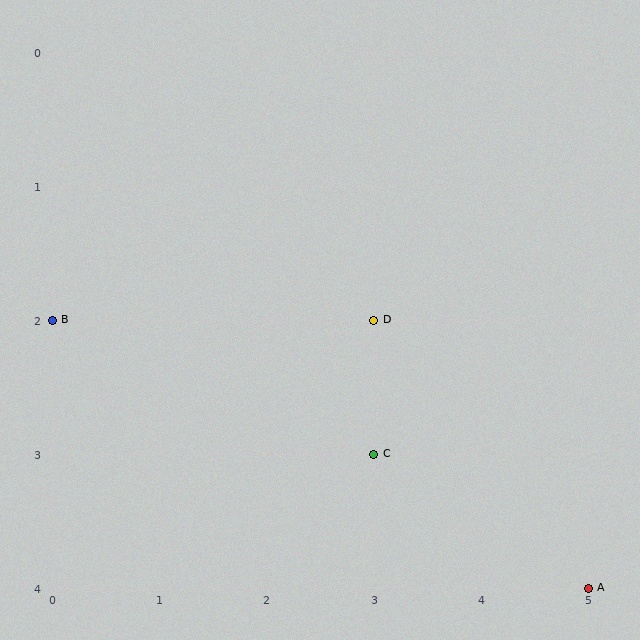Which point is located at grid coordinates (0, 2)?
Point B is at (0, 2).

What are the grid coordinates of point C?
Point C is at grid coordinates (3, 3).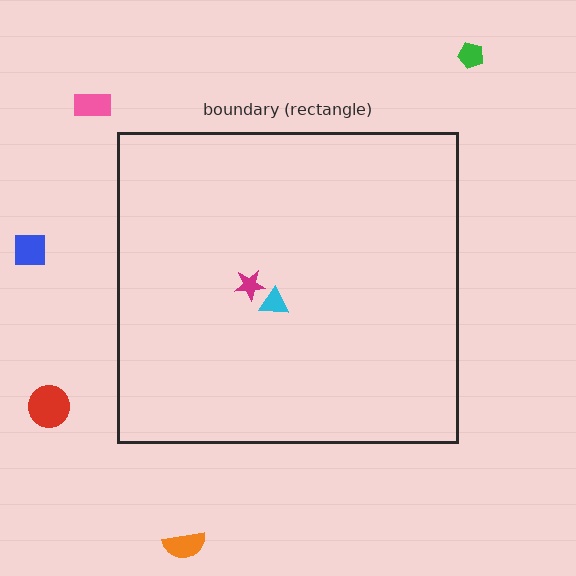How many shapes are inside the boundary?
2 inside, 5 outside.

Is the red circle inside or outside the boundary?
Outside.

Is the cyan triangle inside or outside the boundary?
Inside.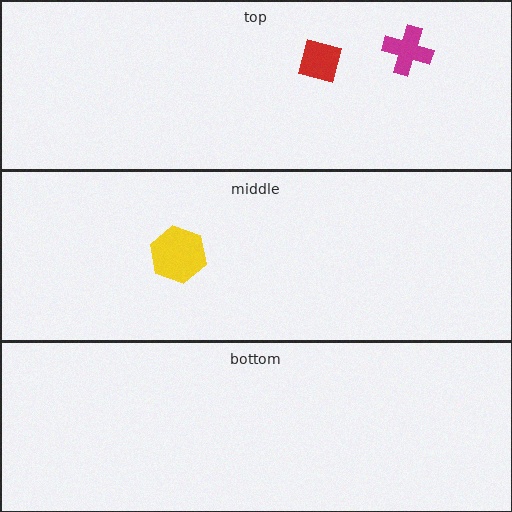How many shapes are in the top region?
2.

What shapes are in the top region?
The red diamond, the magenta cross.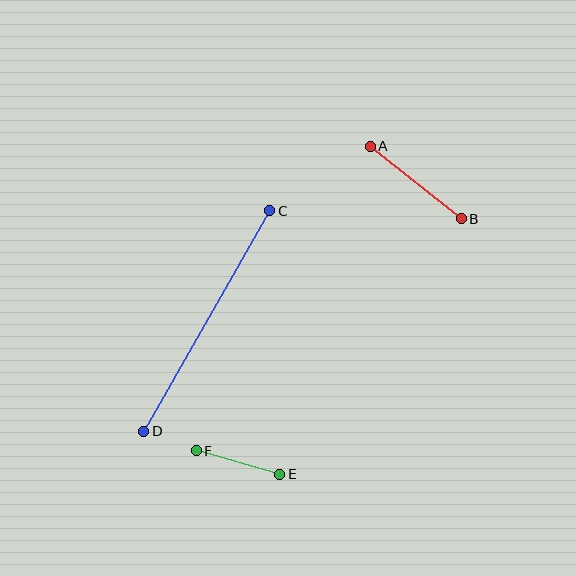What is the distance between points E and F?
The distance is approximately 87 pixels.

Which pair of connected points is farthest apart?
Points C and D are farthest apart.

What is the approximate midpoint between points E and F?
The midpoint is at approximately (238, 462) pixels.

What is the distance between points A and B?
The distance is approximately 117 pixels.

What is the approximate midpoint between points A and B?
The midpoint is at approximately (416, 182) pixels.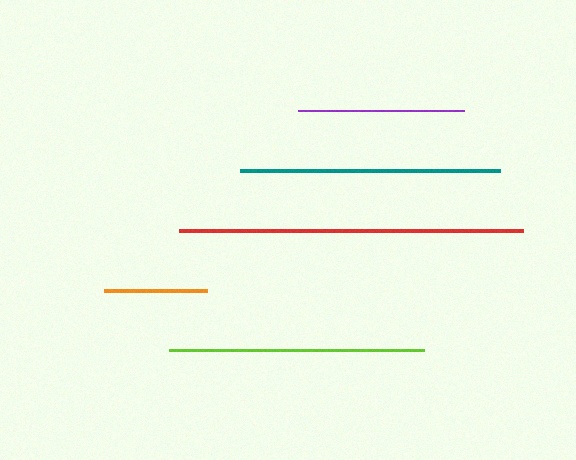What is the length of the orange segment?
The orange segment is approximately 102 pixels long.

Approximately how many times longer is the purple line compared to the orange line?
The purple line is approximately 1.6 times the length of the orange line.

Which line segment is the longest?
The red line is the longest at approximately 344 pixels.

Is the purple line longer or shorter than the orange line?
The purple line is longer than the orange line.